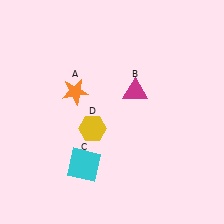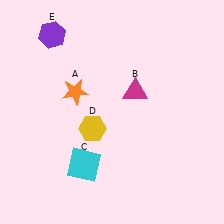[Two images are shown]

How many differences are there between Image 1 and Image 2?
There is 1 difference between the two images.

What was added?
A purple hexagon (E) was added in Image 2.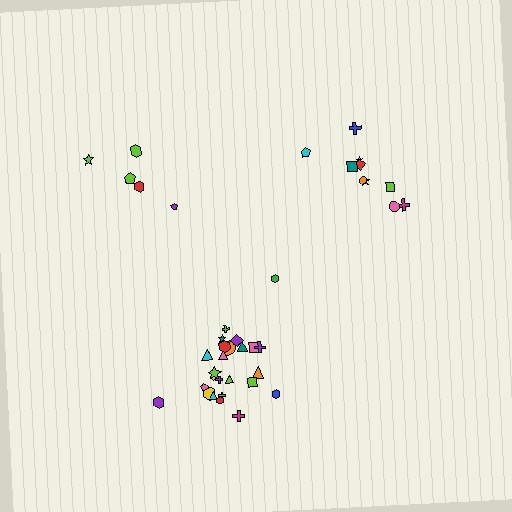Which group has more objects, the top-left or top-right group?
The top-right group.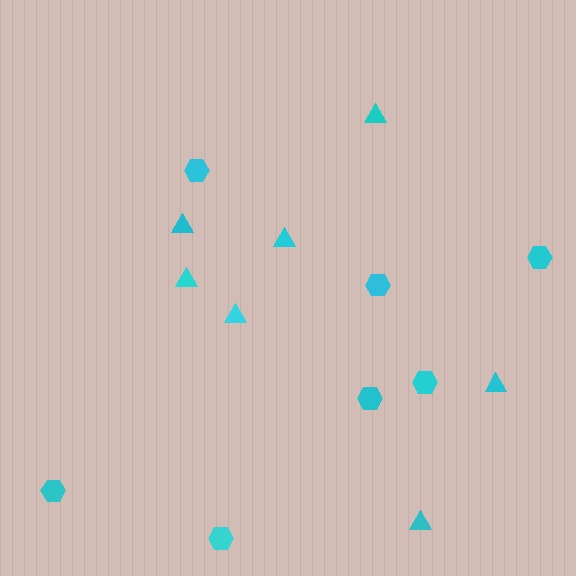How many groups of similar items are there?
There are 2 groups: one group of hexagons (7) and one group of triangles (7).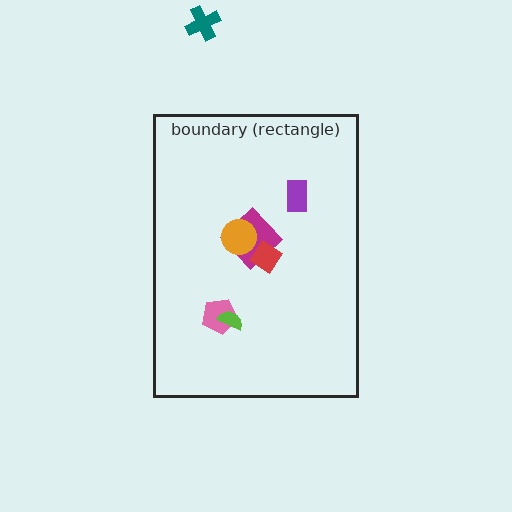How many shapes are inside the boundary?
6 inside, 1 outside.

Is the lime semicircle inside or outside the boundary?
Inside.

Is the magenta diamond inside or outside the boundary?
Inside.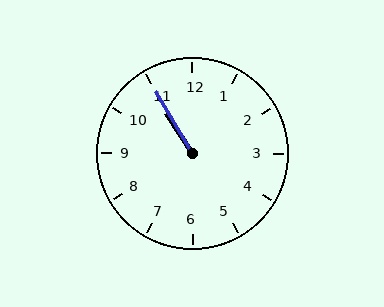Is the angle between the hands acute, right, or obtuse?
It is acute.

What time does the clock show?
10:55.